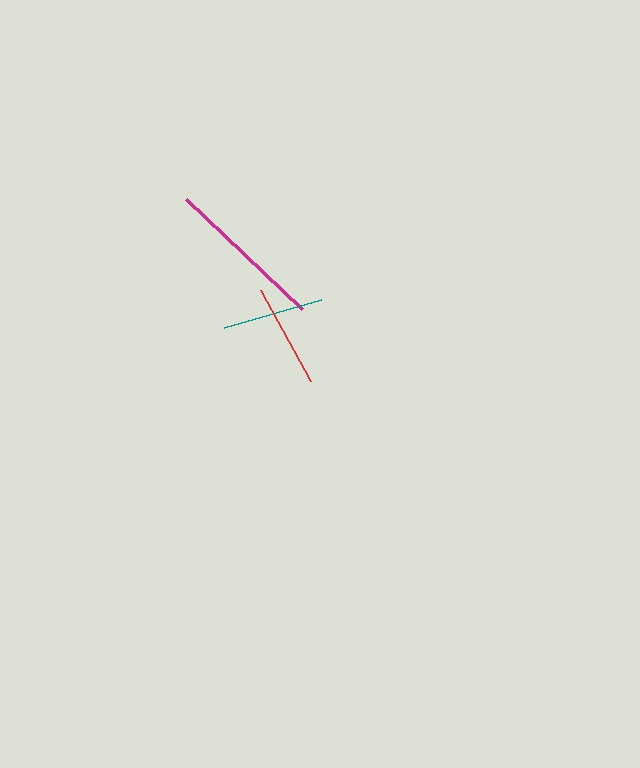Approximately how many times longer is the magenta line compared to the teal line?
The magenta line is approximately 1.6 times the length of the teal line.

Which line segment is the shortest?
The teal line is the shortest at approximately 101 pixels.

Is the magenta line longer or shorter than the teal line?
The magenta line is longer than the teal line.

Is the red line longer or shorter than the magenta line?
The magenta line is longer than the red line.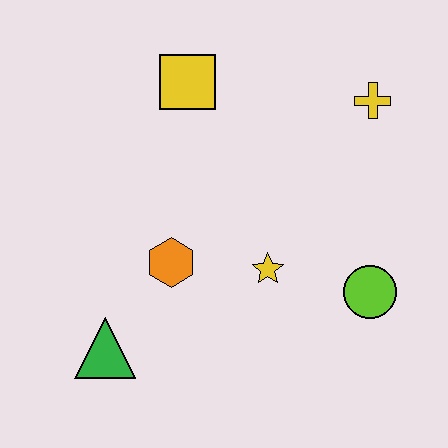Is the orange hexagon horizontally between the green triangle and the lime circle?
Yes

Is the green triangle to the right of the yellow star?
No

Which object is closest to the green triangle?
The orange hexagon is closest to the green triangle.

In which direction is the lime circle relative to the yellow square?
The lime circle is below the yellow square.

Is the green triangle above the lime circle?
No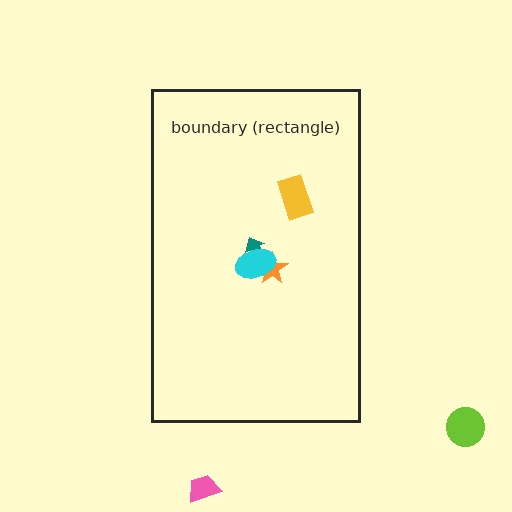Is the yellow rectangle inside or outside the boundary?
Inside.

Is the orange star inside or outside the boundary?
Inside.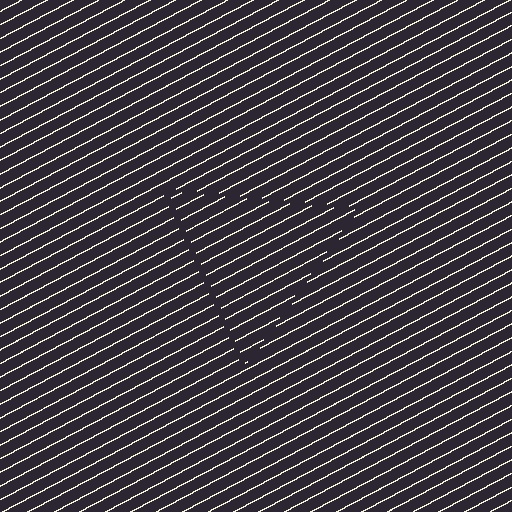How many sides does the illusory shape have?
3 sides — the line-ends trace a triangle.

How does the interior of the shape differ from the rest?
The interior of the shape contains the same grating, shifted by half a period — the contour is defined by the phase discontinuity where line-ends from the inner and outer gratings abut.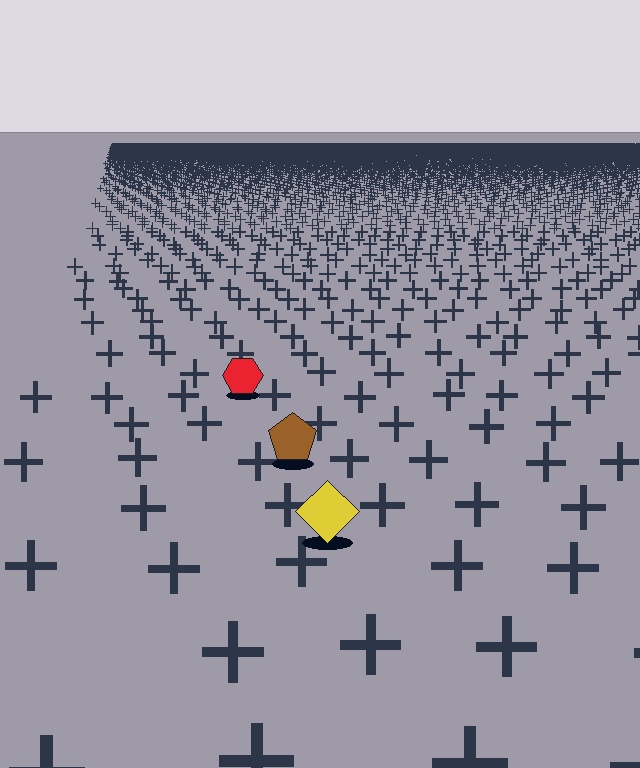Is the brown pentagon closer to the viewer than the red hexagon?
Yes. The brown pentagon is closer — you can tell from the texture gradient: the ground texture is coarser near it.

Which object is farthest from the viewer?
The red hexagon is farthest from the viewer. It appears smaller and the ground texture around it is denser.